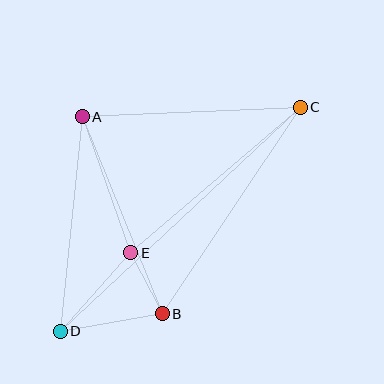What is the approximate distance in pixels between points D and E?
The distance between D and E is approximately 105 pixels.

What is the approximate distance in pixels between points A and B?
The distance between A and B is approximately 213 pixels.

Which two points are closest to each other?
Points B and E are closest to each other.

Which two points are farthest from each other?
Points C and D are farthest from each other.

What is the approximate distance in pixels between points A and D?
The distance between A and D is approximately 216 pixels.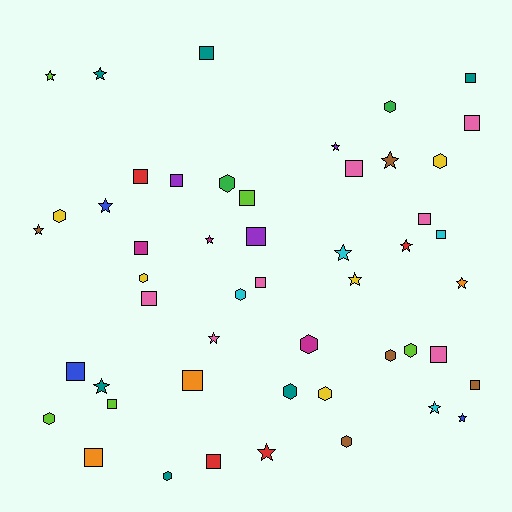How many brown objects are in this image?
There are 5 brown objects.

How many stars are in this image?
There are 16 stars.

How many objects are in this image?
There are 50 objects.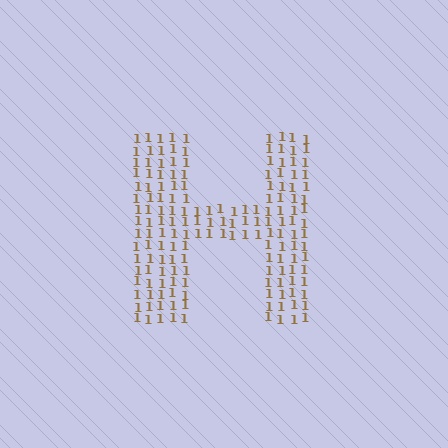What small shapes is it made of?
It is made of small digit 1's.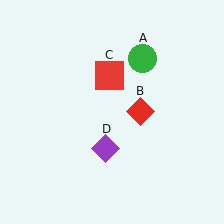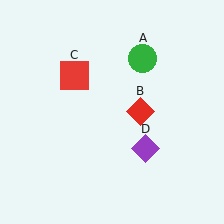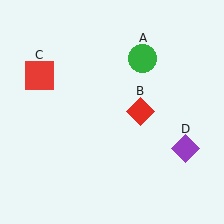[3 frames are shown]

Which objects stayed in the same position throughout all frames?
Green circle (object A) and red diamond (object B) remained stationary.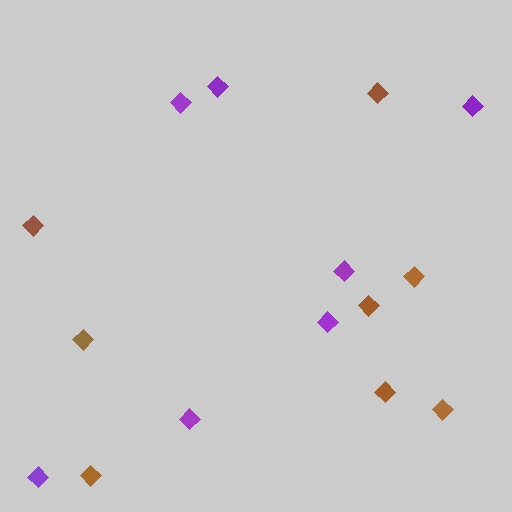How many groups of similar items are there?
There are 2 groups: one group of purple diamonds (7) and one group of brown diamonds (8).